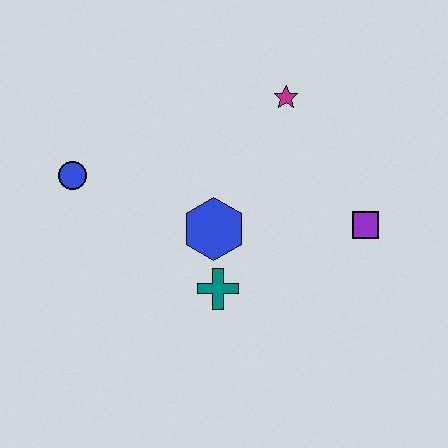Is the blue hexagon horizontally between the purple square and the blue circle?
Yes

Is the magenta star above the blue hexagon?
Yes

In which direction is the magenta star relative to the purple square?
The magenta star is above the purple square.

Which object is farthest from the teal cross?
The magenta star is farthest from the teal cross.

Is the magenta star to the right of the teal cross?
Yes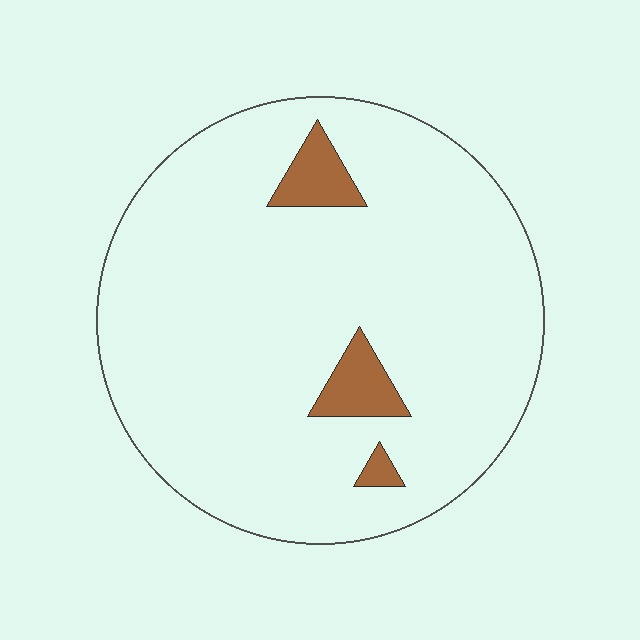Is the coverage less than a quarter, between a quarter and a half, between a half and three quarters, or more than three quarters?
Less than a quarter.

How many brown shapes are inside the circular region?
3.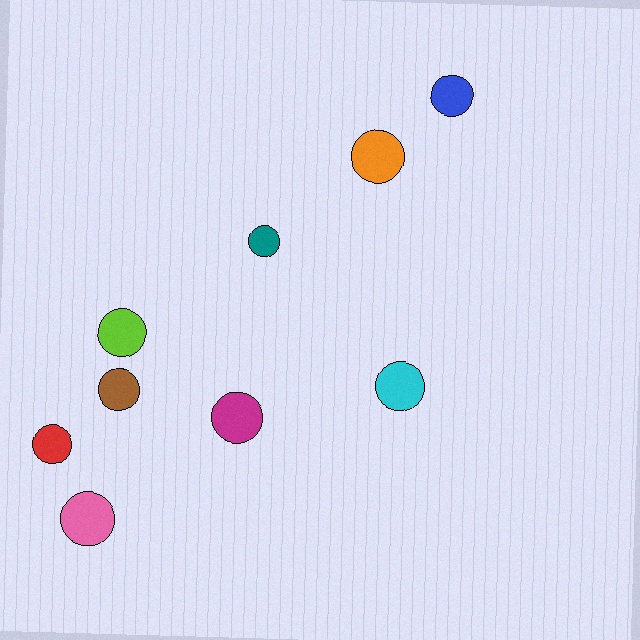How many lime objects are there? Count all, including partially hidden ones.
There is 1 lime object.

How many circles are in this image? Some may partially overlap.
There are 9 circles.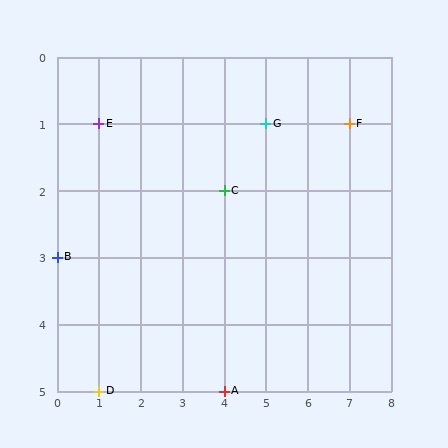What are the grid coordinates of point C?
Point C is at grid coordinates (4, 2).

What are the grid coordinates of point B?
Point B is at grid coordinates (0, 3).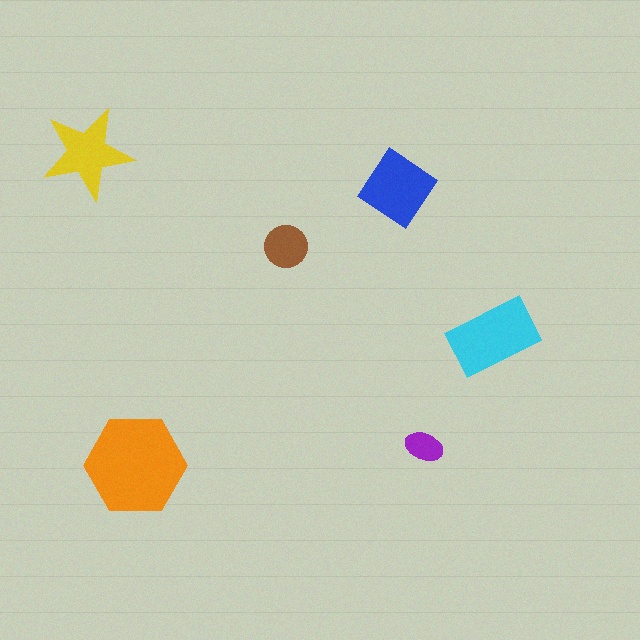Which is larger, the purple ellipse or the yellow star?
The yellow star.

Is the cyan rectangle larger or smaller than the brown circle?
Larger.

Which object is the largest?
The orange hexagon.